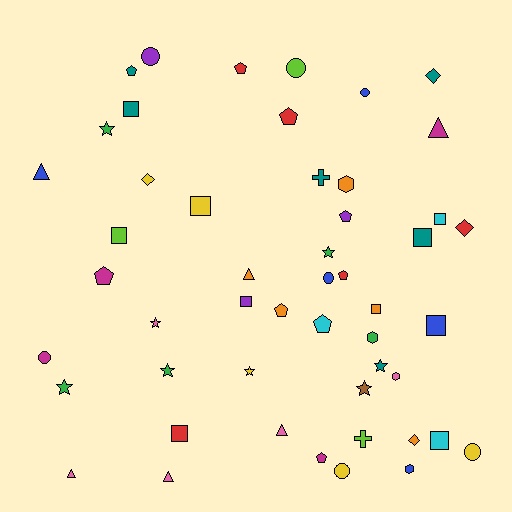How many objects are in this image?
There are 50 objects.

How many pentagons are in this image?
There are 9 pentagons.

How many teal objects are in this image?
There are 6 teal objects.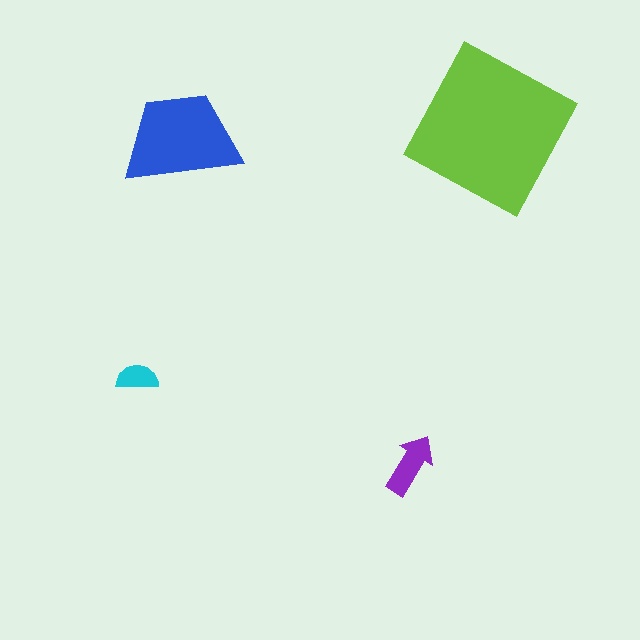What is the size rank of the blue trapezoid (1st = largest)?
2nd.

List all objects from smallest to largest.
The cyan semicircle, the purple arrow, the blue trapezoid, the lime square.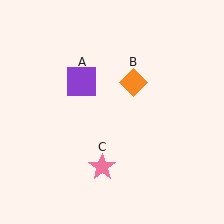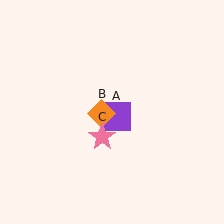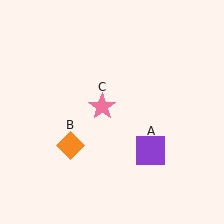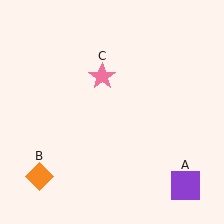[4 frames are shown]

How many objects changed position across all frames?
3 objects changed position: purple square (object A), orange diamond (object B), pink star (object C).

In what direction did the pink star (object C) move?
The pink star (object C) moved up.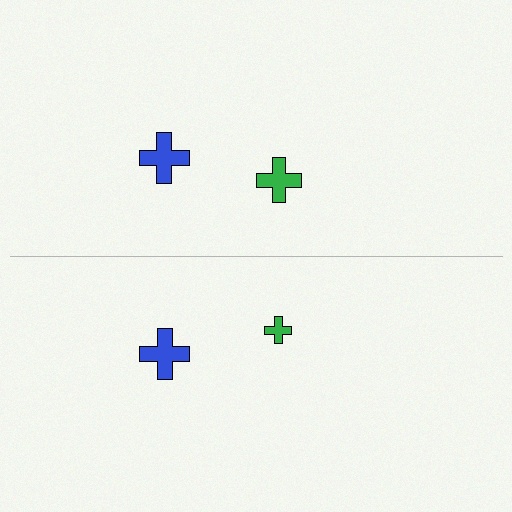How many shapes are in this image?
There are 4 shapes in this image.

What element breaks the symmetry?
The green cross on the bottom side has a different size than its mirror counterpart.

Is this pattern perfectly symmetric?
No, the pattern is not perfectly symmetric. The green cross on the bottom side has a different size than its mirror counterpart.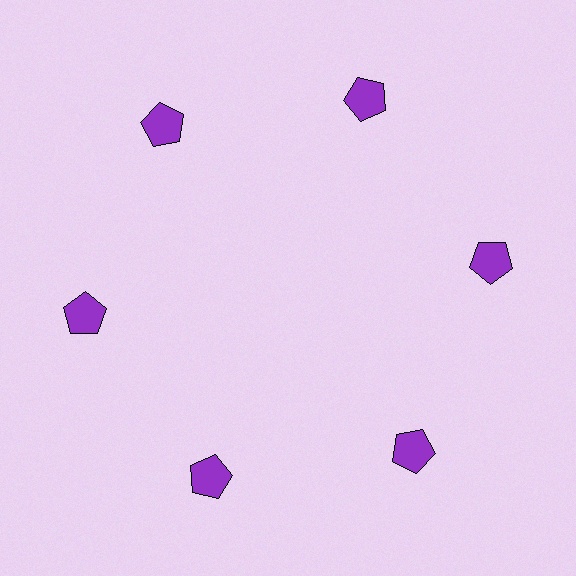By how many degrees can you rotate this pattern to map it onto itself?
The pattern maps onto itself every 60 degrees of rotation.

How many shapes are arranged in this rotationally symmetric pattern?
There are 6 shapes, arranged in 6 groups of 1.